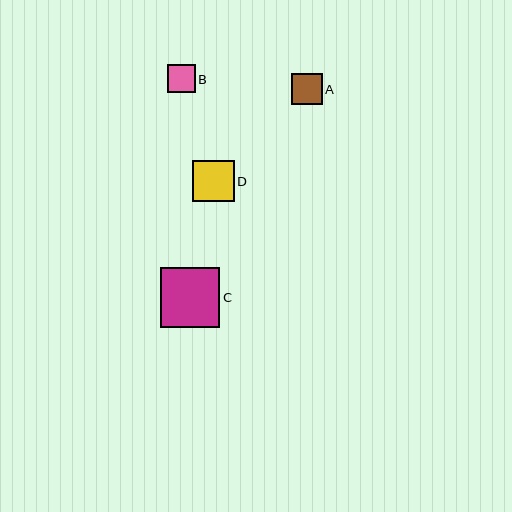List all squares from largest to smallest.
From largest to smallest: C, D, A, B.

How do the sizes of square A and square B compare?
Square A and square B are approximately the same size.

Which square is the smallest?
Square B is the smallest with a size of approximately 28 pixels.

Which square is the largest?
Square C is the largest with a size of approximately 59 pixels.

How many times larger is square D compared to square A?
Square D is approximately 1.4 times the size of square A.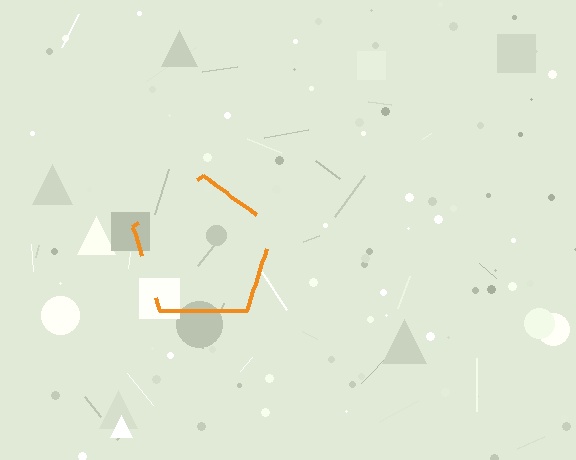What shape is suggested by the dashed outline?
The dashed outline suggests a pentagon.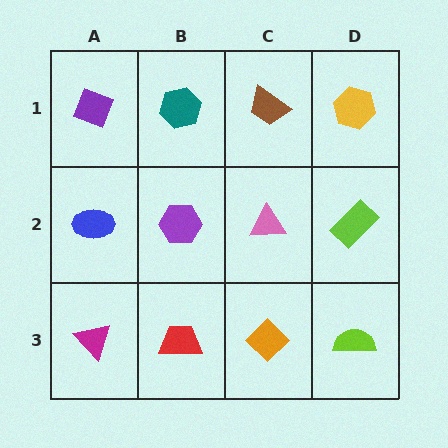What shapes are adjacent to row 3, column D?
A lime rectangle (row 2, column D), an orange diamond (row 3, column C).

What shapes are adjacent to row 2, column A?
A purple diamond (row 1, column A), a magenta triangle (row 3, column A), a purple hexagon (row 2, column B).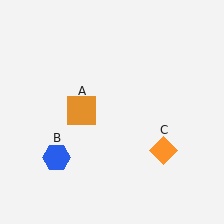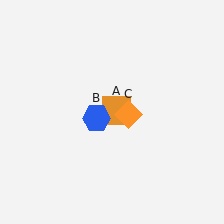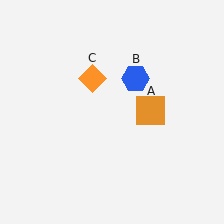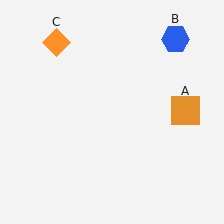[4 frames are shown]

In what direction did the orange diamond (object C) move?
The orange diamond (object C) moved up and to the left.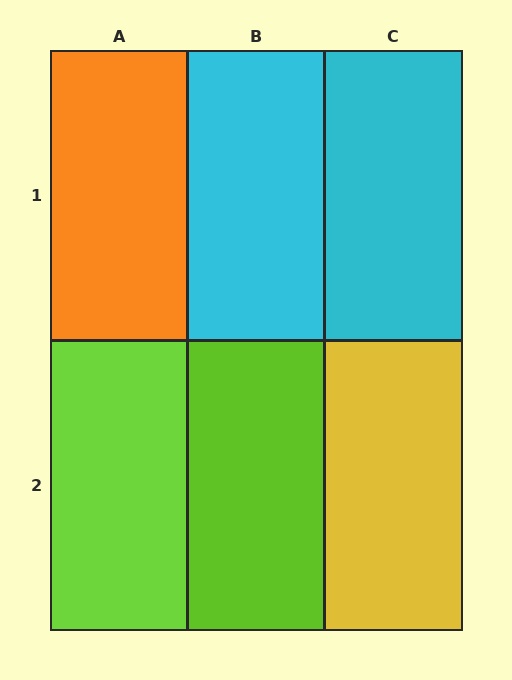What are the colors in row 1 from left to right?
Orange, cyan, cyan.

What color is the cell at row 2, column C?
Yellow.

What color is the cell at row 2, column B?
Lime.